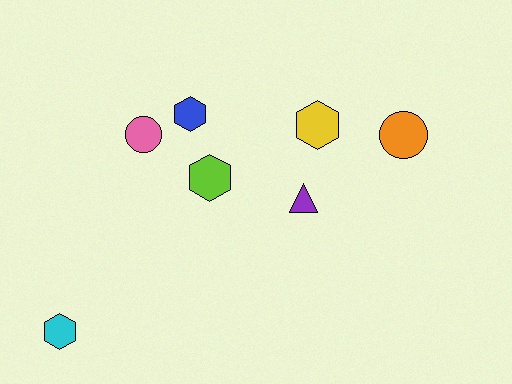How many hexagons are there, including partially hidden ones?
There are 4 hexagons.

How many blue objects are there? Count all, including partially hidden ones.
There is 1 blue object.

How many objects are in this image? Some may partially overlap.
There are 7 objects.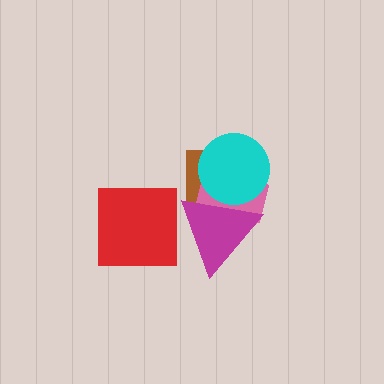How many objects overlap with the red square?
0 objects overlap with the red square.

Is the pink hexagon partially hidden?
Yes, it is partially covered by another shape.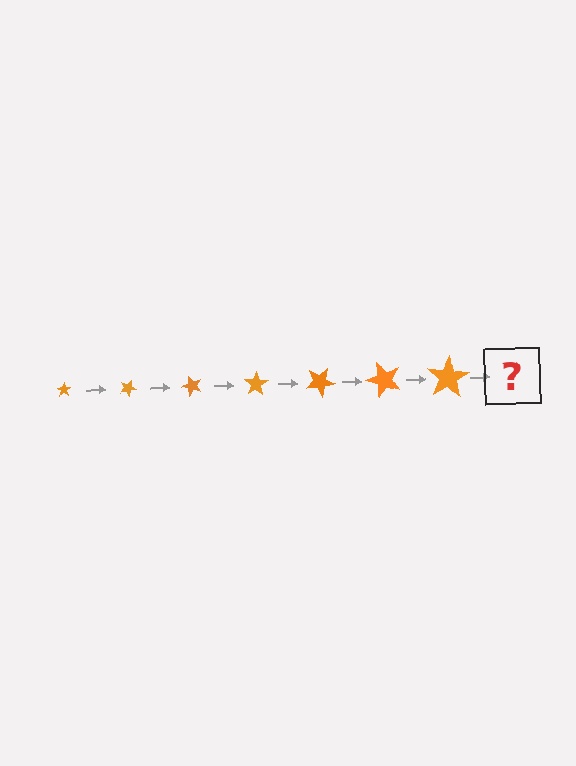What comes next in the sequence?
The next element should be a star, larger than the previous one and rotated 175 degrees from the start.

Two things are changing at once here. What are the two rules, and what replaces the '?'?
The two rules are that the star grows larger each step and it rotates 25 degrees each step. The '?' should be a star, larger than the previous one and rotated 175 degrees from the start.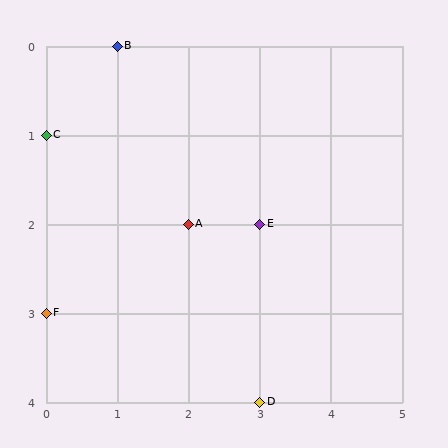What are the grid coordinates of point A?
Point A is at grid coordinates (2, 2).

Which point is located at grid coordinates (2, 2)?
Point A is at (2, 2).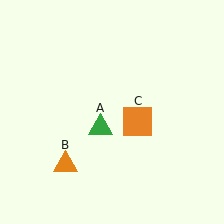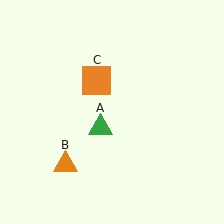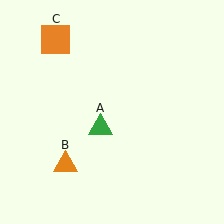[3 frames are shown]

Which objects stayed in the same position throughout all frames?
Green triangle (object A) and orange triangle (object B) remained stationary.